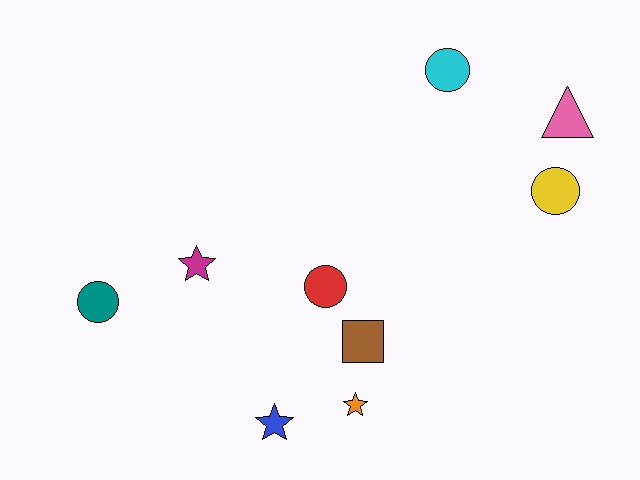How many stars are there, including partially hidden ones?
There are 3 stars.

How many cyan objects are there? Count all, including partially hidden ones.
There is 1 cyan object.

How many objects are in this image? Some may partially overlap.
There are 9 objects.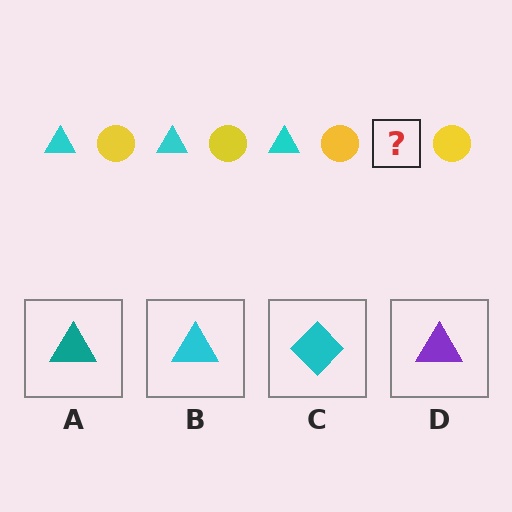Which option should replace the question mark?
Option B.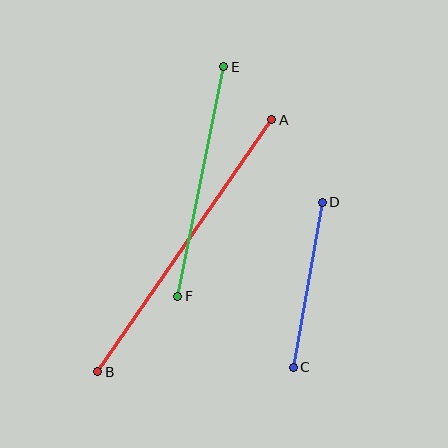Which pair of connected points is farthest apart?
Points A and B are farthest apart.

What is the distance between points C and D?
The distance is approximately 168 pixels.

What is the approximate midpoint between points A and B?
The midpoint is at approximately (185, 246) pixels.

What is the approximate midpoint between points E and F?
The midpoint is at approximately (201, 182) pixels.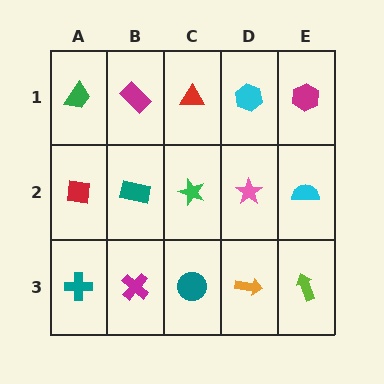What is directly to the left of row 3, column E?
An orange arrow.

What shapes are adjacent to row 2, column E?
A magenta hexagon (row 1, column E), a lime arrow (row 3, column E), a pink star (row 2, column D).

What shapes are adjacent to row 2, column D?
A cyan hexagon (row 1, column D), an orange arrow (row 3, column D), a green star (row 2, column C), a cyan semicircle (row 2, column E).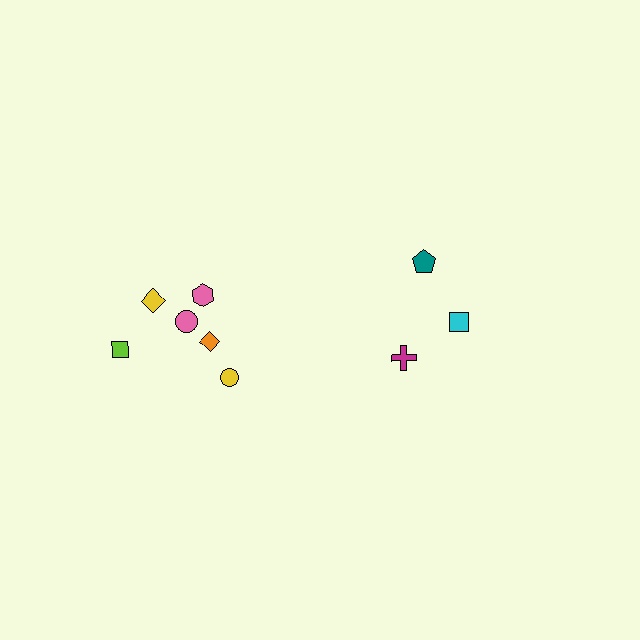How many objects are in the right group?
There are 3 objects.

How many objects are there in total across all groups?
There are 9 objects.